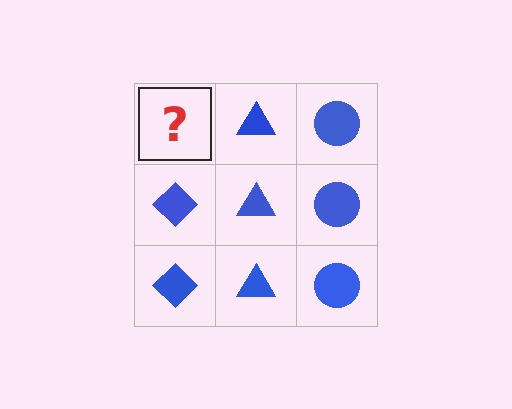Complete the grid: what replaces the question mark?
The question mark should be replaced with a blue diamond.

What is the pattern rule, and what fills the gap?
The rule is that each column has a consistent shape. The gap should be filled with a blue diamond.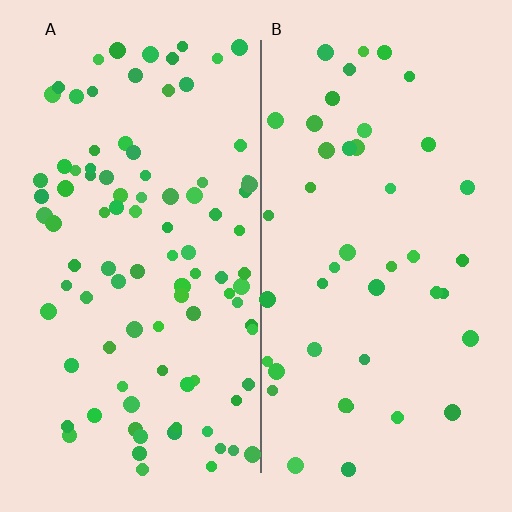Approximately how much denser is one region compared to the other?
Approximately 2.2× — region A over region B.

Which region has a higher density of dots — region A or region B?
A (the left).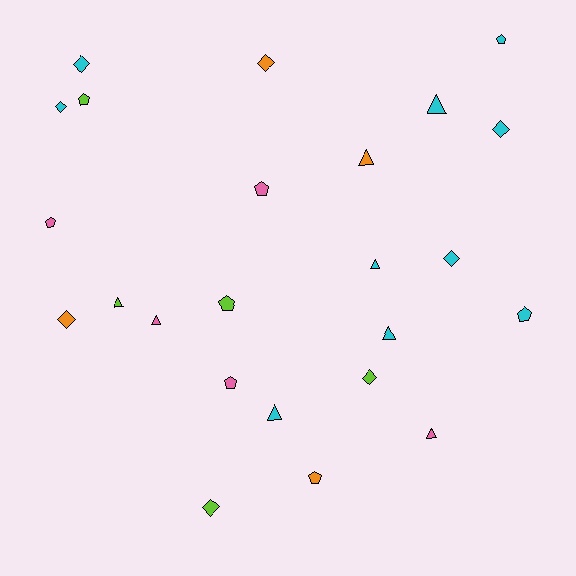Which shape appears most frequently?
Pentagon, with 8 objects.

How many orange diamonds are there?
There are 2 orange diamonds.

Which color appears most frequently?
Cyan, with 10 objects.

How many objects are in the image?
There are 24 objects.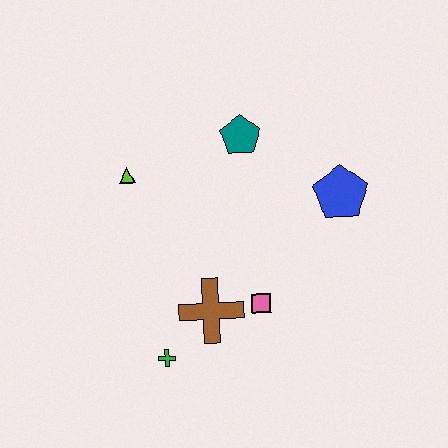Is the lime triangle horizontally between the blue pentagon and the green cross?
No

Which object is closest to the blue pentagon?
The teal pentagon is closest to the blue pentagon.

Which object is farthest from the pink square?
The lime triangle is farthest from the pink square.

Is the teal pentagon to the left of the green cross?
No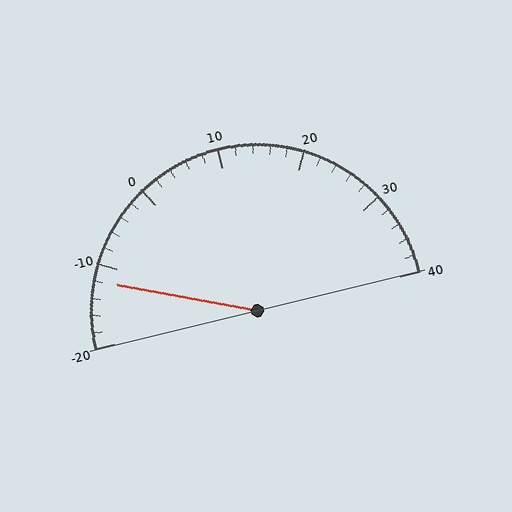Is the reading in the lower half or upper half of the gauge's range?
The reading is in the lower half of the range (-20 to 40).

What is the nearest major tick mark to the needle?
The nearest major tick mark is -10.